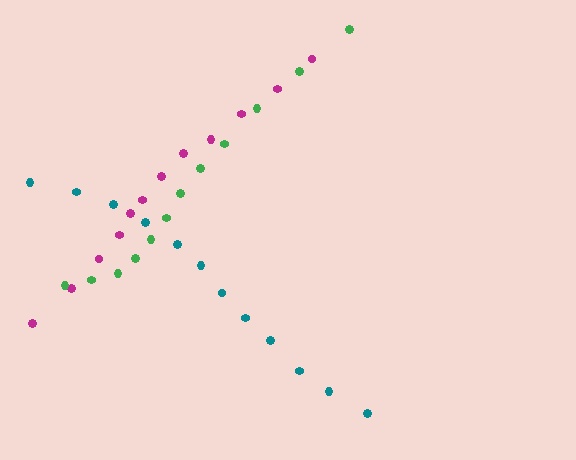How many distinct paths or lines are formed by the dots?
There are 3 distinct paths.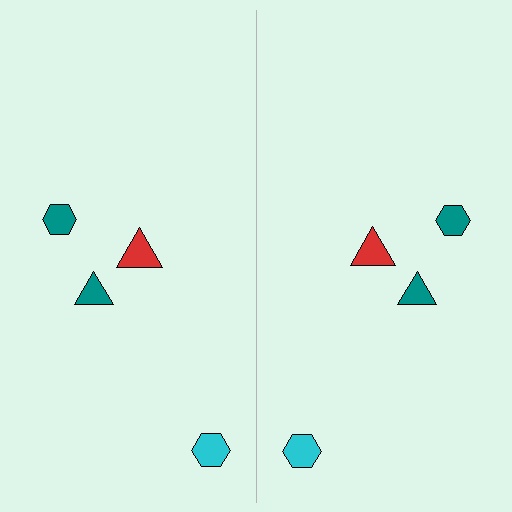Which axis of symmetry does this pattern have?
The pattern has a vertical axis of symmetry running through the center of the image.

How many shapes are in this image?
There are 8 shapes in this image.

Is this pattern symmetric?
Yes, this pattern has bilateral (reflection) symmetry.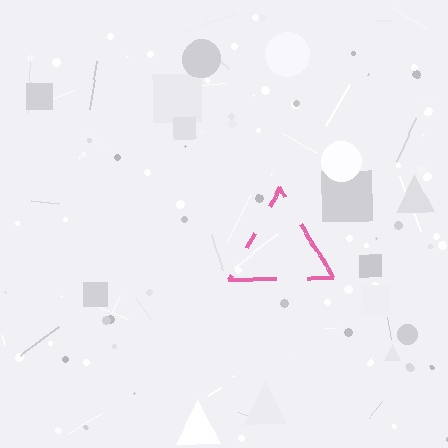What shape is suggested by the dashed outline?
The dashed outline suggests a triangle.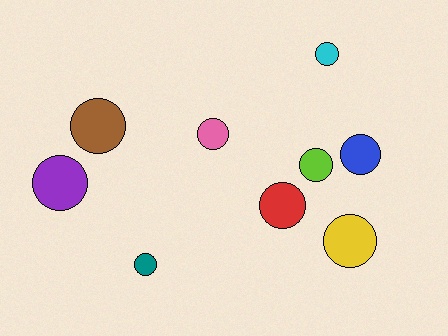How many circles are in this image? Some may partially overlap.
There are 9 circles.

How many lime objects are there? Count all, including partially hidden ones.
There is 1 lime object.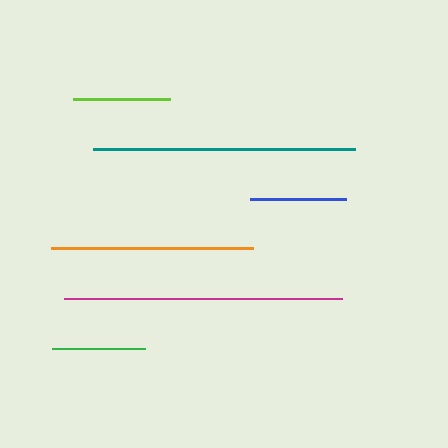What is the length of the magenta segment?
The magenta segment is approximately 278 pixels long.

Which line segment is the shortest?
The green line is the shortest at approximately 94 pixels.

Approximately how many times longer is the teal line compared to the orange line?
The teal line is approximately 1.3 times the length of the orange line.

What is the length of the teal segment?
The teal segment is approximately 262 pixels long.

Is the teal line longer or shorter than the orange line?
The teal line is longer than the orange line.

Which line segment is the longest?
The magenta line is the longest at approximately 278 pixels.